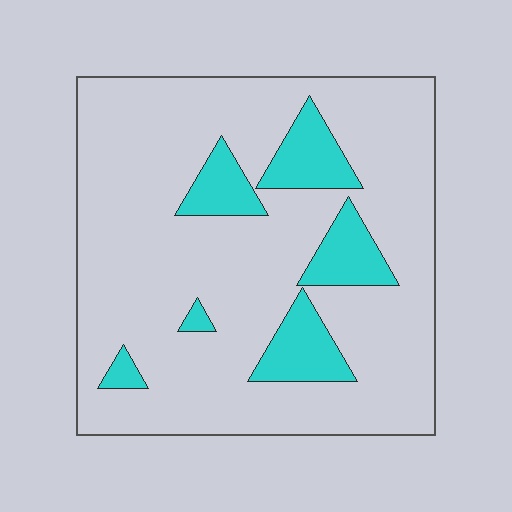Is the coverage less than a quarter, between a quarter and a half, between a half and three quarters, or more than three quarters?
Less than a quarter.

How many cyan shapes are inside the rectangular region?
6.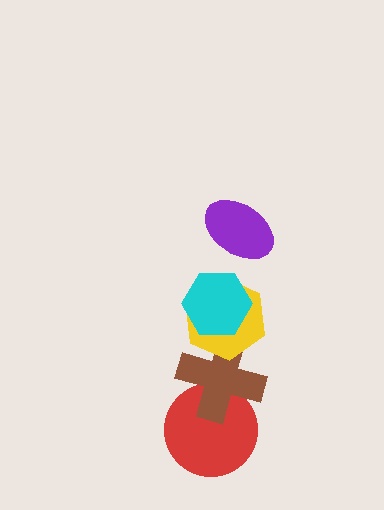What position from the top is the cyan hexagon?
The cyan hexagon is 2nd from the top.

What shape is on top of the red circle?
The brown cross is on top of the red circle.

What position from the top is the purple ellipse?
The purple ellipse is 1st from the top.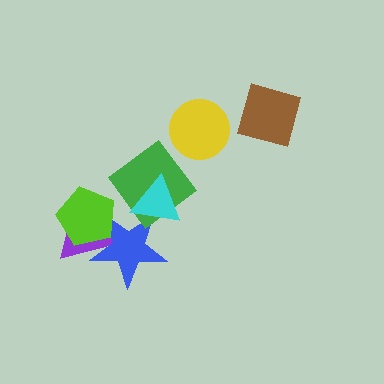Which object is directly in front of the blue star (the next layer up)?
The lime pentagon is directly in front of the blue star.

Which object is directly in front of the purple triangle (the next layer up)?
The blue star is directly in front of the purple triangle.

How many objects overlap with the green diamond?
1 object overlaps with the green diamond.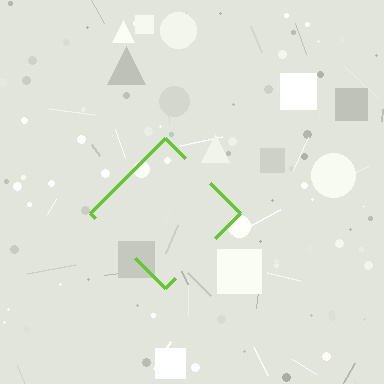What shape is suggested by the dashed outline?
The dashed outline suggests a diamond.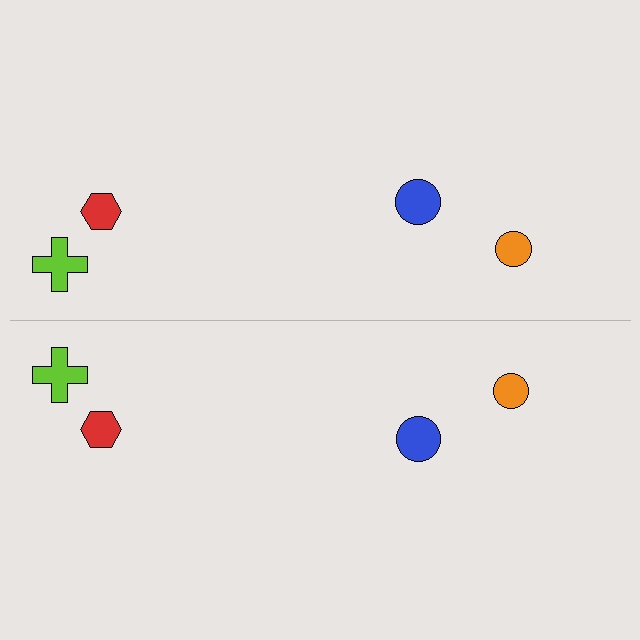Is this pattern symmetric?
Yes, this pattern has bilateral (reflection) symmetry.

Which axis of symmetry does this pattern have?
The pattern has a horizontal axis of symmetry running through the center of the image.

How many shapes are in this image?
There are 8 shapes in this image.